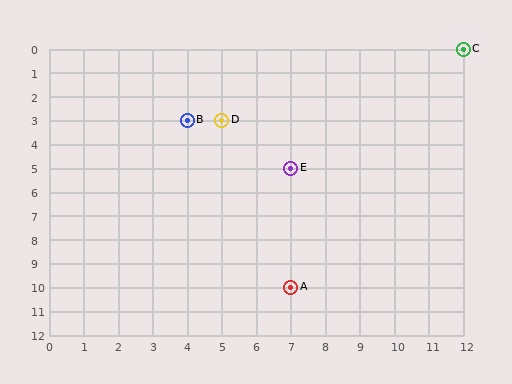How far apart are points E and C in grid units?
Points E and C are 5 columns and 5 rows apart (about 7.1 grid units diagonally).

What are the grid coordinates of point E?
Point E is at grid coordinates (7, 5).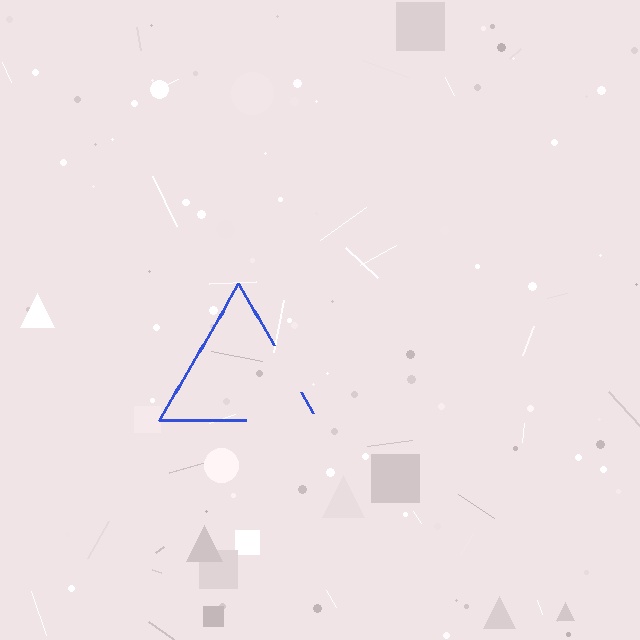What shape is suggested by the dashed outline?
The dashed outline suggests a triangle.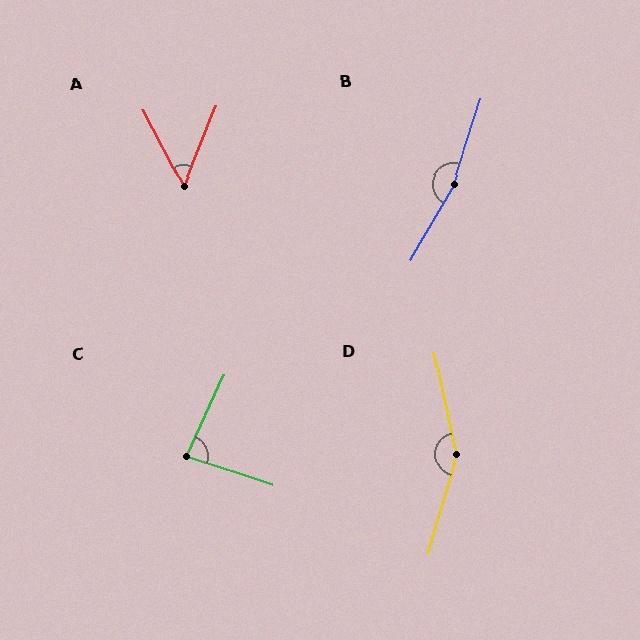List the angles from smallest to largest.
A (49°), C (84°), D (151°), B (168°).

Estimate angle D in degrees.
Approximately 151 degrees.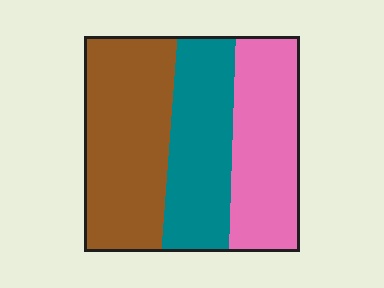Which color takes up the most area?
Brown, at roughly 40%.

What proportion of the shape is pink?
Pink takes up about one third (1/3) of the shape.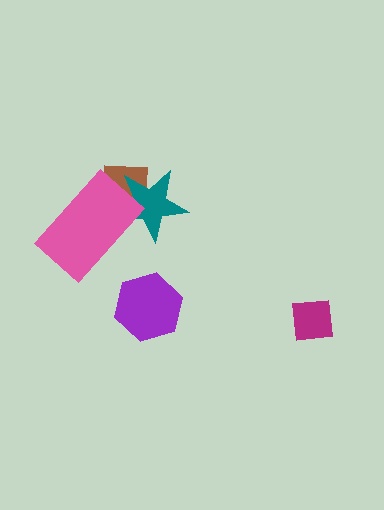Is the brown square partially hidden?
Yes, it is partially covered by another shape.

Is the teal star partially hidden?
Yes, it is partially covered by another shape.